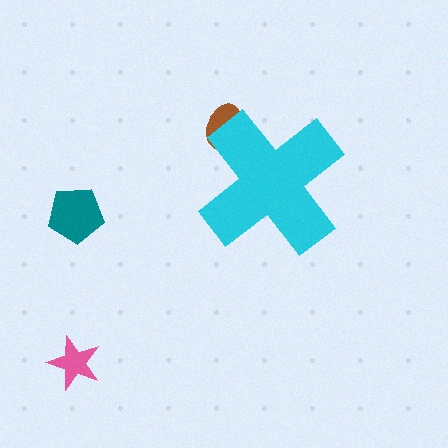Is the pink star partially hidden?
No, the pink star is fully visible.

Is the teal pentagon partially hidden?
No, the teal pentagon is fully visible.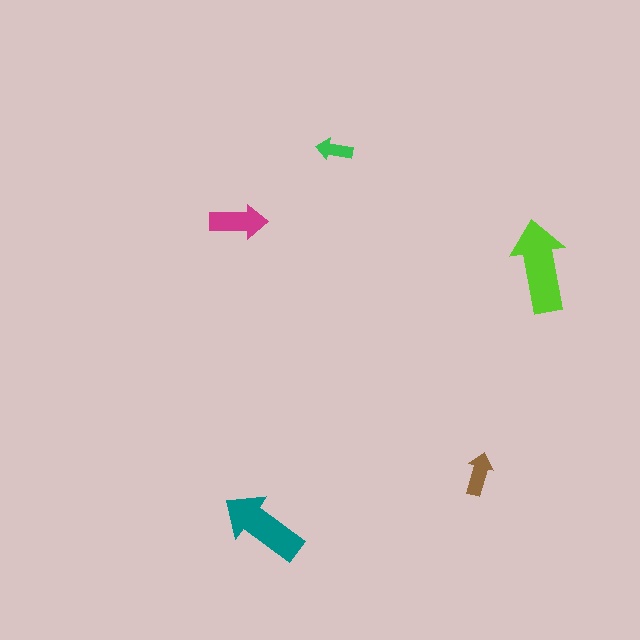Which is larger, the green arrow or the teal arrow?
The teal one.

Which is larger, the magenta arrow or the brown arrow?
The magenta one.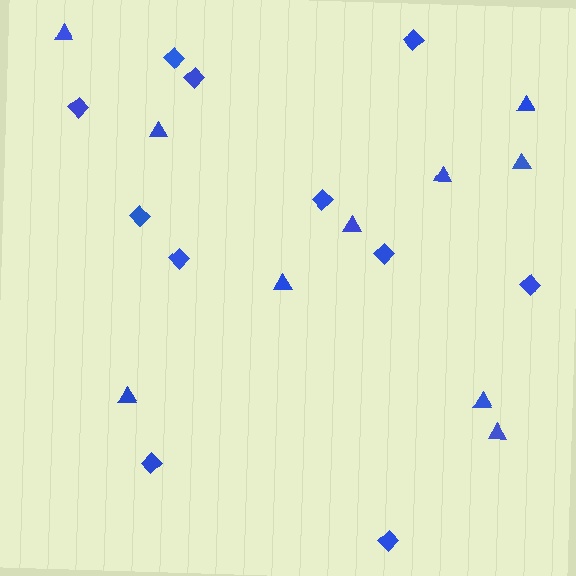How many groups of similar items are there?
There are 2 groups: one group of triangles (10) and one group of diamonds (11).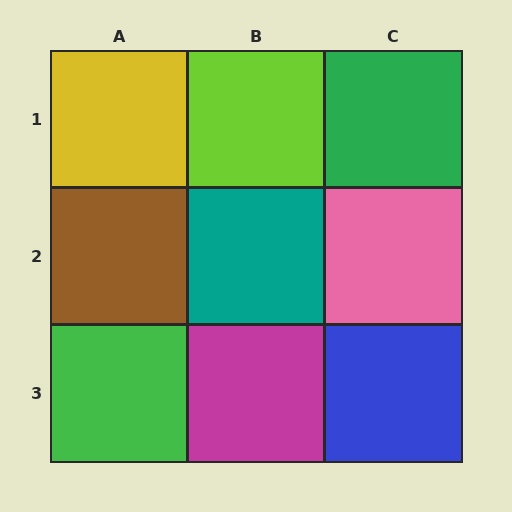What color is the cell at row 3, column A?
Green.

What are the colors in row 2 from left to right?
Brown, teal, pink.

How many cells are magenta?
1 cell is magenta.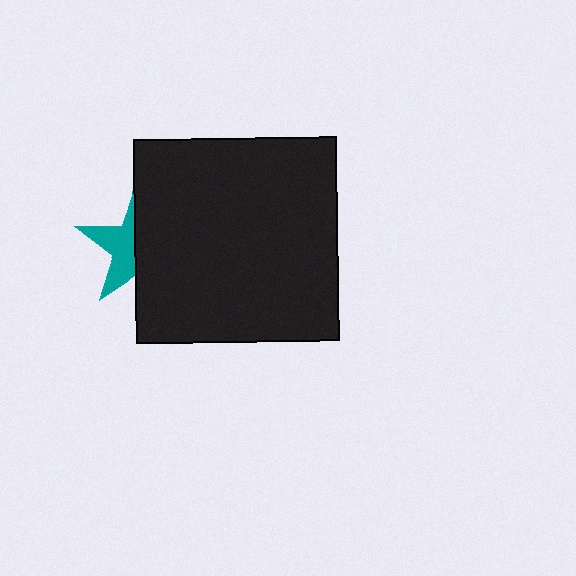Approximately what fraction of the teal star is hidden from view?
Roughly 56% of the teal star is hidden behind the black square.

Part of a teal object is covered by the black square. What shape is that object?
It is a star.